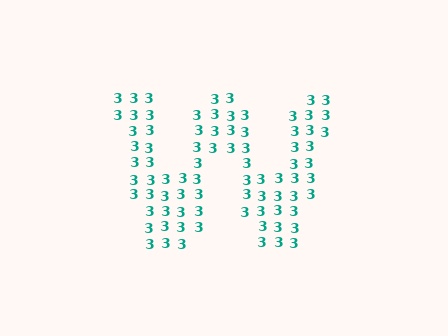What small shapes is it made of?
It is made of small digit 3's.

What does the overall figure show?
The overall figure shows the letter W.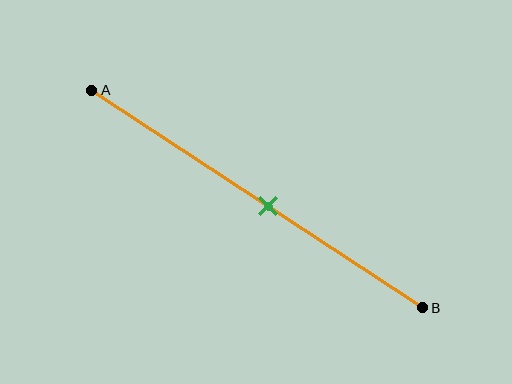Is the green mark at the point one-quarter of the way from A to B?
No, the mark is at about 55% from A, not at the 25% one-quarter point.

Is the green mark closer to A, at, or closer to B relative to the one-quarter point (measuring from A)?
The green mark is closer to point B than the one-quarter point of segment AB.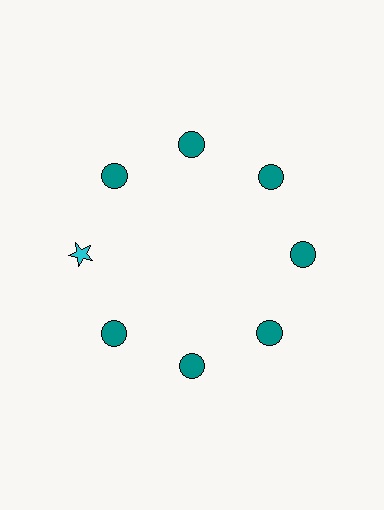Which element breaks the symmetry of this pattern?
The cyan star at roughly the 9 o'clock position breaks the symmetry. All other shapes are teal circles.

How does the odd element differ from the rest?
It differs in both color (cyan instead of teal) and shape (star instead of circle).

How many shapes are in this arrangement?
There are 8 shapes arranged in a ring pattern.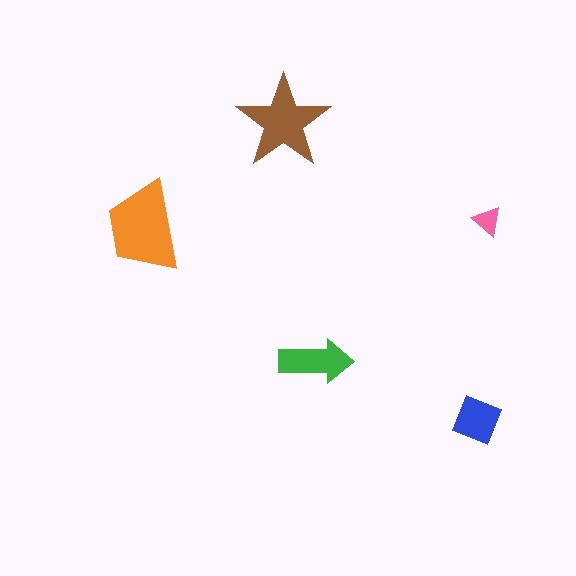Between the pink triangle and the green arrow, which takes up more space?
The green arrow.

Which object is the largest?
The orange trapezoid.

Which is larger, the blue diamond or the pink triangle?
The blue diamond.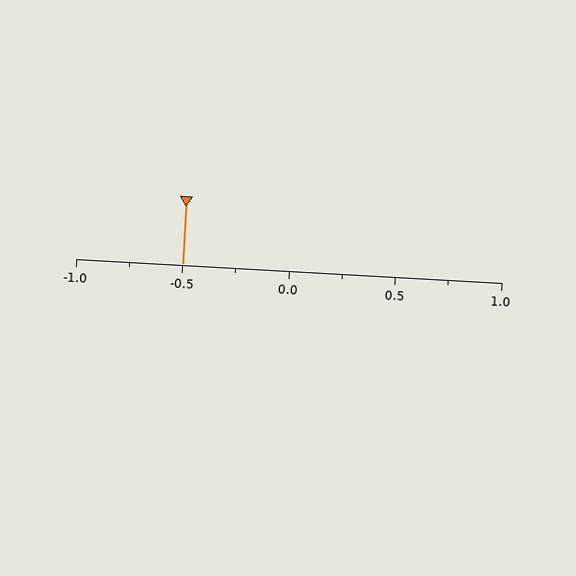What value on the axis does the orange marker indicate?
The marker indicates approximately -0.5.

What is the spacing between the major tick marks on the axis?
The major ticks are spaced 0.5 apart.